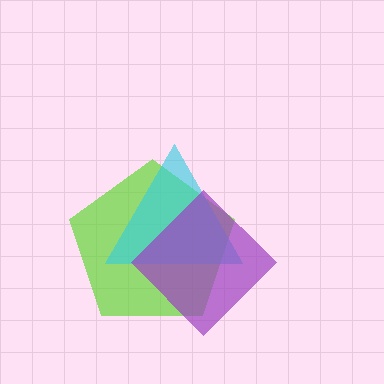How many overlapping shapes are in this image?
There are 3 overlapping shapes in the image.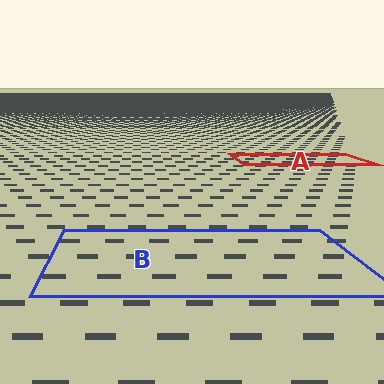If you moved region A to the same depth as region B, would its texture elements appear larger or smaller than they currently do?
They would appear larger. At a closer depth, the same texture elements are projected at a bigger on-screen size.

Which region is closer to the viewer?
Region B is closer. The texture elements there are larger and more spread out.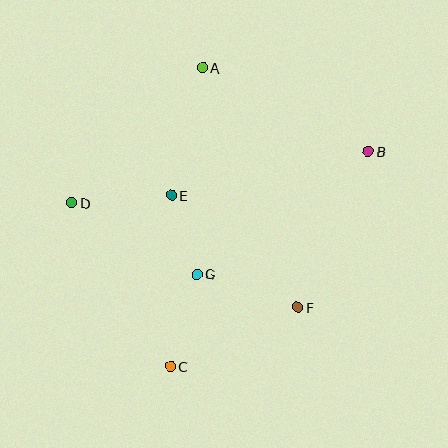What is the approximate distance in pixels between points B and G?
The distance between B and G is approximately 211 pixels.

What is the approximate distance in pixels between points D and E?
The distance between D and E is approximately 100 pixels.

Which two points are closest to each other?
Points E and G are closest to each other.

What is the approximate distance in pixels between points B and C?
The distance between B and C is approximately 292 pixels.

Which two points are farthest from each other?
Points B and D are farthest from each other.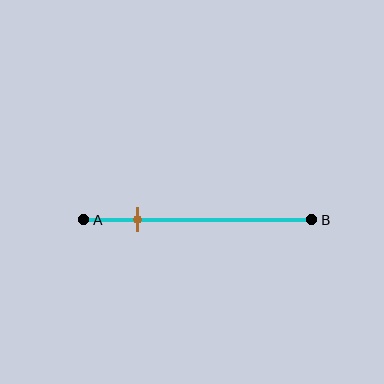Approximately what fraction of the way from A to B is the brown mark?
The brown mark is approximately 25% of the way from A to B.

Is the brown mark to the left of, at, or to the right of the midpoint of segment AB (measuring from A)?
The brown mark is to the left of the midpoint of segment AB.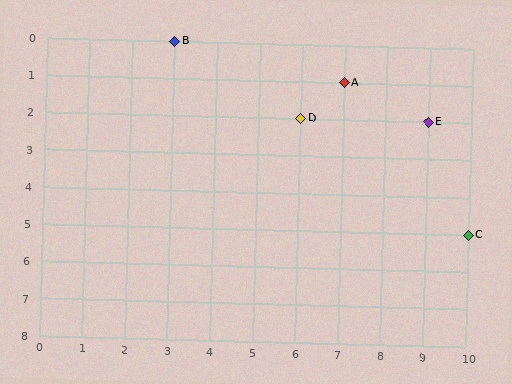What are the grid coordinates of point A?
Point A is at grid coordinates (7, 1).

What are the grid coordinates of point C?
Point C is at grid coordinates (10, 5).